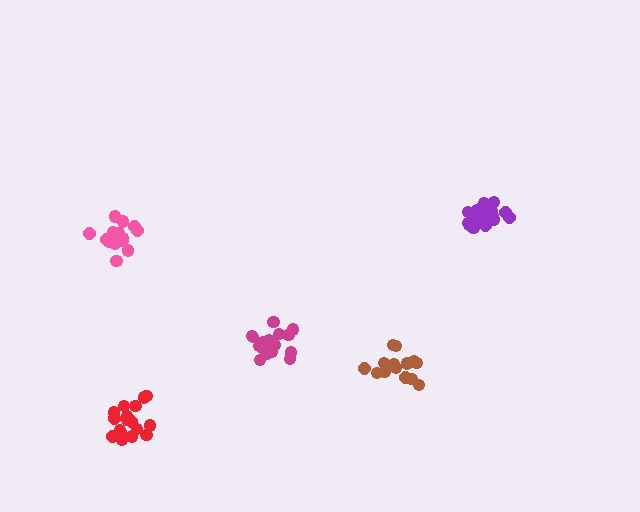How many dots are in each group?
Group 1: 19 dots, Group 2: 19 dots, Group 3: 14 dots, Group 4: 16 dots, Group 5: 19 dots (87 total).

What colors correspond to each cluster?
The clusters are colored: purple, magenta, brown, pink, red.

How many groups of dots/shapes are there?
There are 5 groups.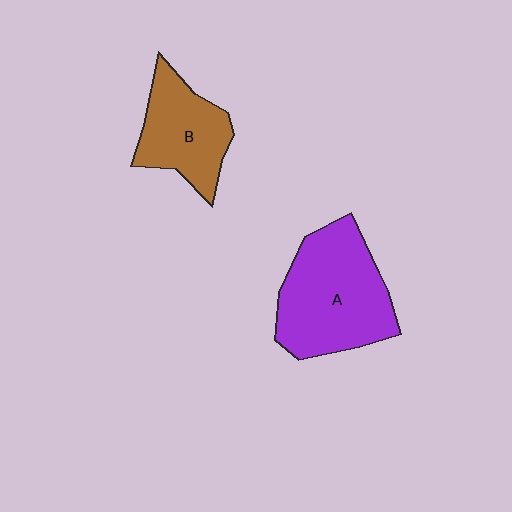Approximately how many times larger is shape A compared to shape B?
Approximately 1.5 times.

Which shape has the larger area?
Shape A (purple).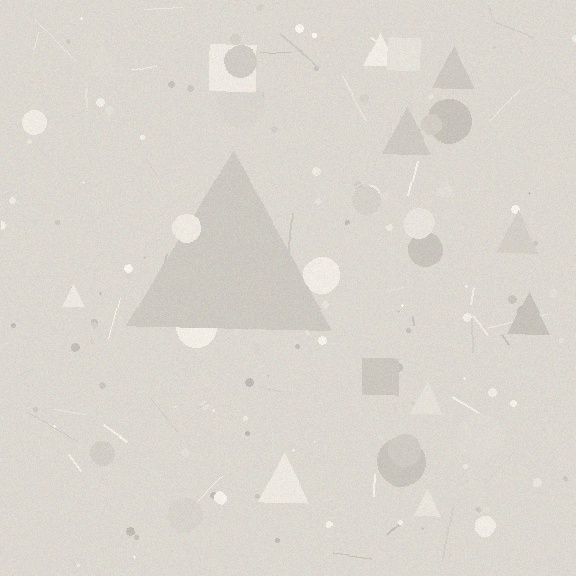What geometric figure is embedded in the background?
A triangle is embedded in the background.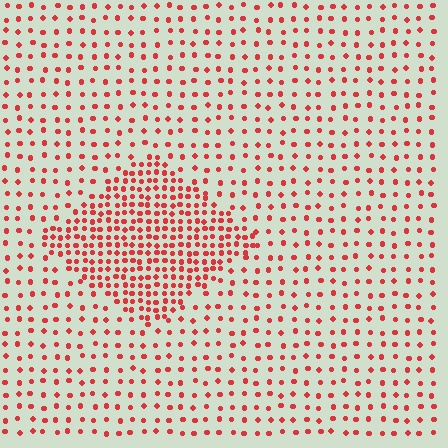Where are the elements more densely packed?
The elements are more densely packed inside the diamond boundary.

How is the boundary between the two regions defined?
The boundary is defined by a change in element density (approximately 2.4x ratio). All elements are the same color, size, and shape.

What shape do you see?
I see a diamond.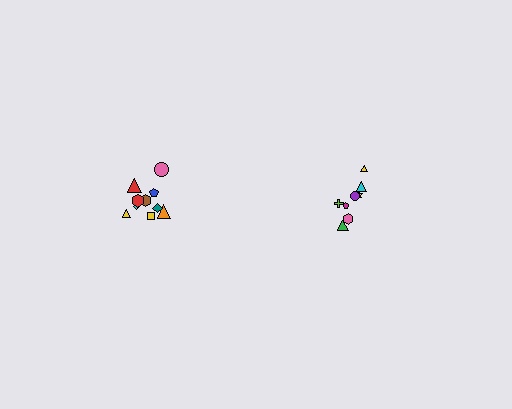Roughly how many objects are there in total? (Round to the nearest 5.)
Roughly 20 objects in total.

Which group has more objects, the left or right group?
The left group.